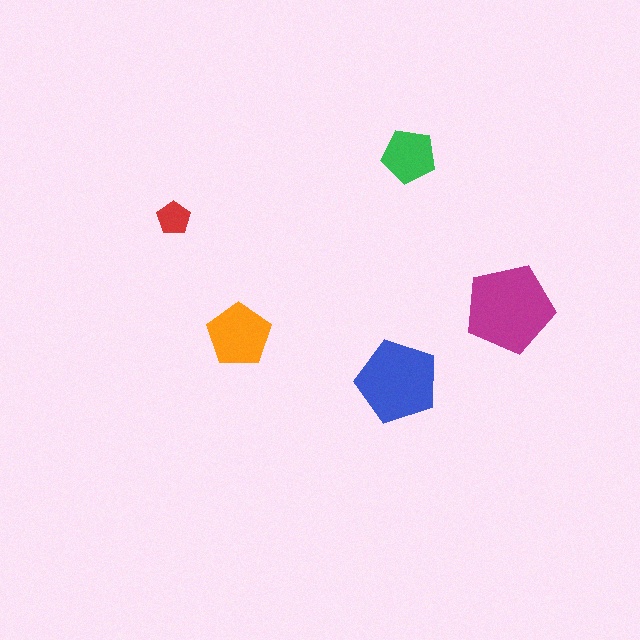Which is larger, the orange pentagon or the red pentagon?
The orange one.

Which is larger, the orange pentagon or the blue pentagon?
The blue one.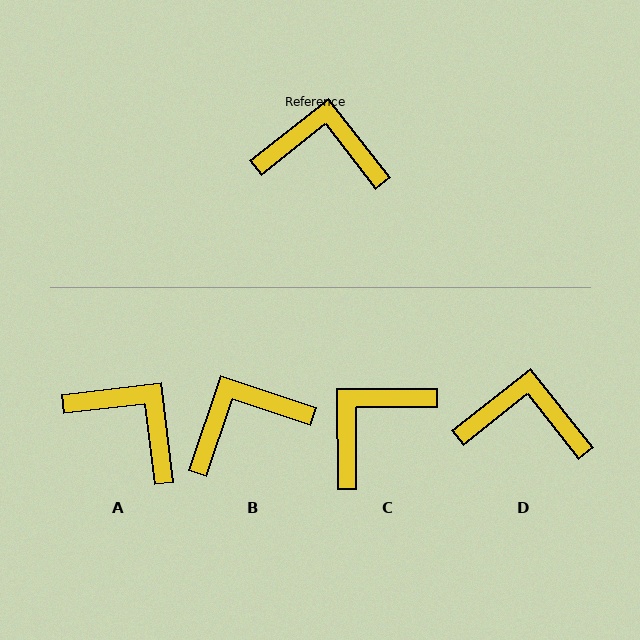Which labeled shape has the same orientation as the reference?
D.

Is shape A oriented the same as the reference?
No, it is off by about 31 degrees.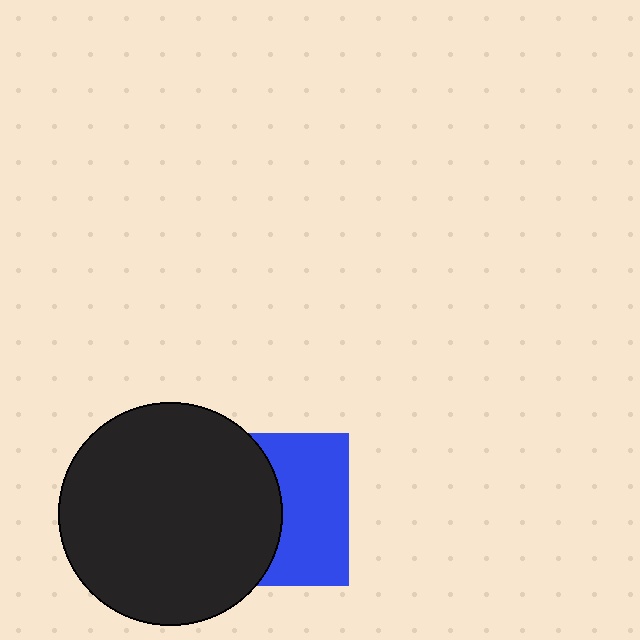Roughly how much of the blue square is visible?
About half of it is visible (roughly 49%).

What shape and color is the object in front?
The object in front is a black circle.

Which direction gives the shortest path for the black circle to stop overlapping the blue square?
Moving left gives the shortest separation.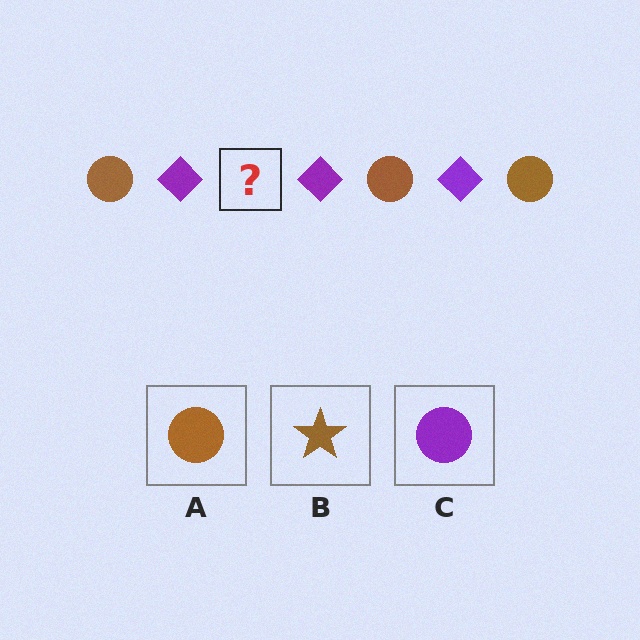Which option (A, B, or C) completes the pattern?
A.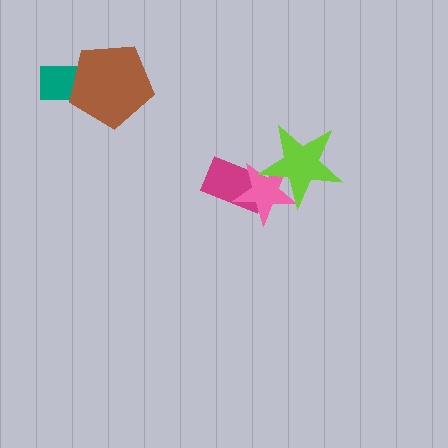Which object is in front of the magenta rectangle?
The pink star is in front of the magenta rectangle.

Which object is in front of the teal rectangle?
The brown pentagon is in front of the teal rectangle.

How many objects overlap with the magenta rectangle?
1 object overlaps with the magenta rectangle.